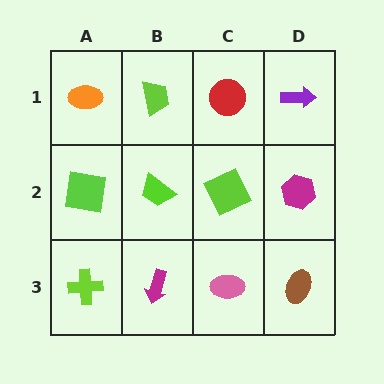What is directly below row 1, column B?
A lime trapezoid.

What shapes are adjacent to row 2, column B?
A lime trapezoid (row 1, column B), a magenta arrow (row 3, column B), a lime square (row 2, column A), a lime square (row 2, column C).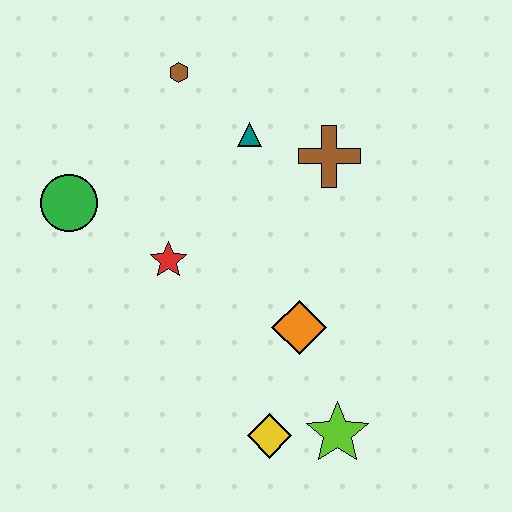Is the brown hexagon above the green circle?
Yes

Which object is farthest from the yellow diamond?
The brown hexagon is farthest from the yellow diamond.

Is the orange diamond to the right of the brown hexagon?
Yes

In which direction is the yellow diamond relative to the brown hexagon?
The yellow diamond is below the brown hexagon.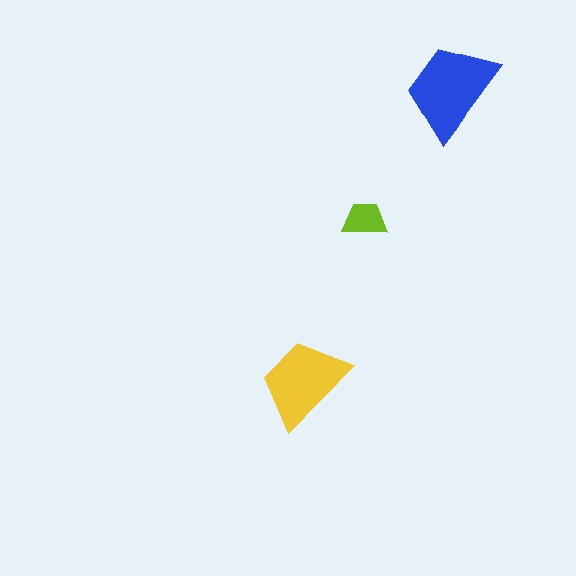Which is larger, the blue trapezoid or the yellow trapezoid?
The blue one.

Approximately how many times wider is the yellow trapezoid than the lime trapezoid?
About 2 times wider.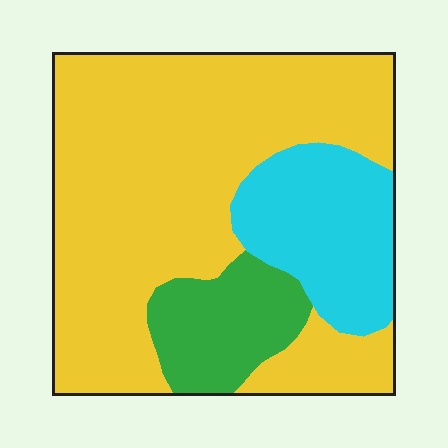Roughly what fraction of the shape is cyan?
Cyan takes up between a sixth and a third of the shape.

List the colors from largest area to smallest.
From largest to smallest: yellow, cyan, green.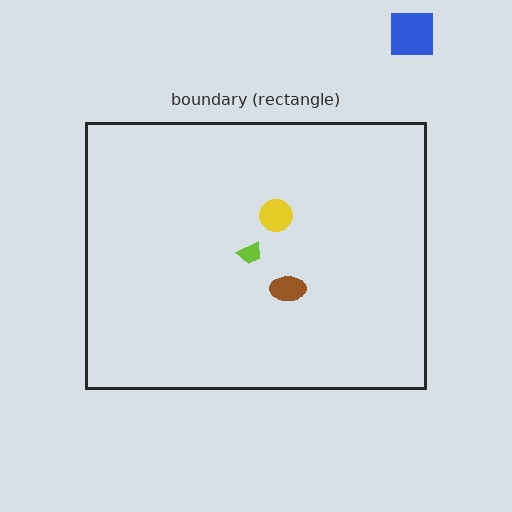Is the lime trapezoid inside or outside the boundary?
Inside.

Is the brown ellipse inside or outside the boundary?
Inside.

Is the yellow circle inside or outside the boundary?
Inside.